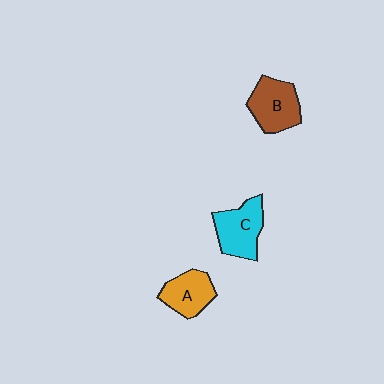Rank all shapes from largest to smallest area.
From largest to smallest: C (cyan), B (brown), A (orange).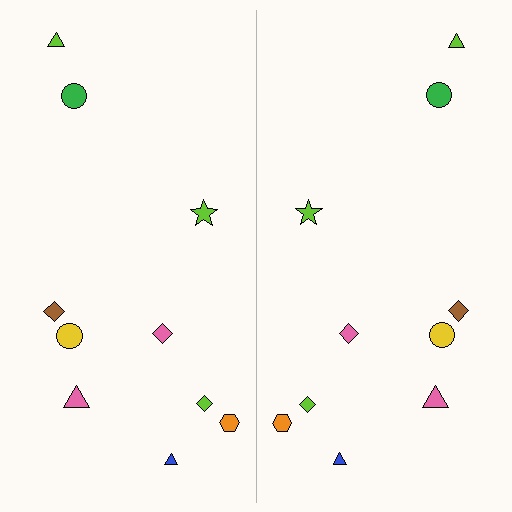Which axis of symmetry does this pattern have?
The pattern has a vertical axis of symmetry running through the center of the image.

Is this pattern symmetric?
Yes, this pattern has bilateral (reflection) symmetry.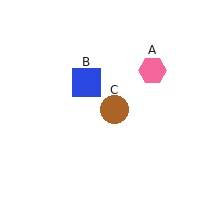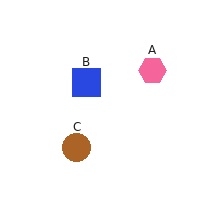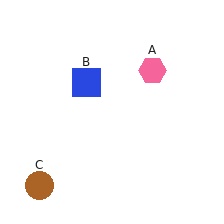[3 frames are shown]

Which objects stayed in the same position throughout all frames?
Pink hexagon (object A) and blue square (object B) remained stationary.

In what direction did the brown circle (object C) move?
The brown circle (object C) moved down and to the left.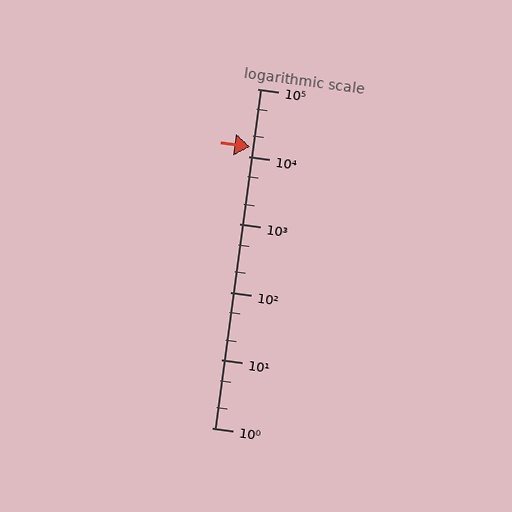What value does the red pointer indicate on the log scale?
The pointer indicates approximately 14000.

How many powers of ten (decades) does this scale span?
The scale spans 5 decades, from 1 to 100000.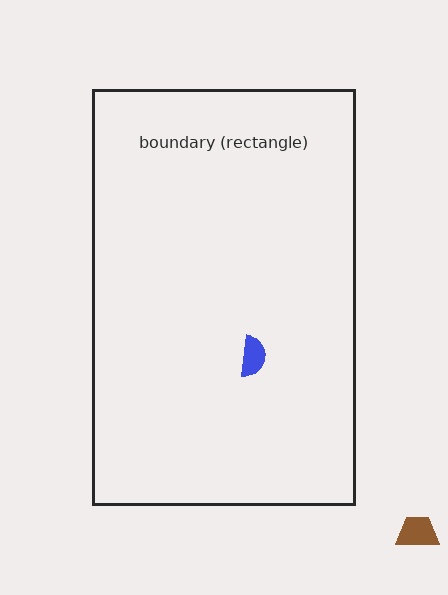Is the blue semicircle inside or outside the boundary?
Inside.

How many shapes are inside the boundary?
1 inside, 1 outside.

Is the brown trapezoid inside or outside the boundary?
Outside.